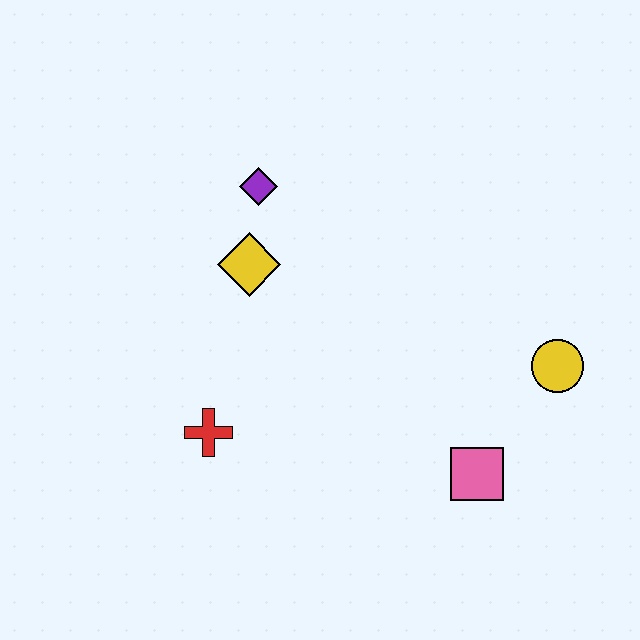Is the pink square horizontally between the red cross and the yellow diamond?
No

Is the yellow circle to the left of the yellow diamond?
No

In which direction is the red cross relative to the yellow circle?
The red cross is to the left of the yellow circle.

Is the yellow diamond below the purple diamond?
Yes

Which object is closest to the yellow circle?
The pink square is closest to the yellow circle.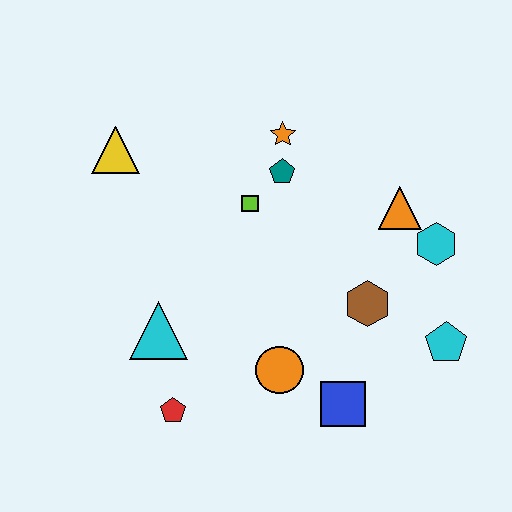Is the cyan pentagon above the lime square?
No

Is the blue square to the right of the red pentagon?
Yes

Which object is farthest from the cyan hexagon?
The yellow triangle is farthest from the cyan hexagon.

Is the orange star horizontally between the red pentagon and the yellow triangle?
No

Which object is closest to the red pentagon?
The cyan triangle is closest to the red pentagon.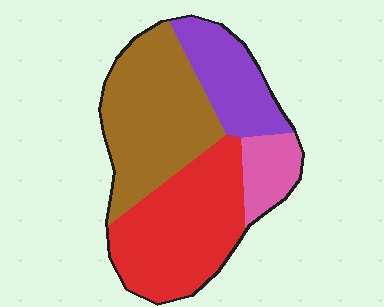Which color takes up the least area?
Pink, at roughly 10%.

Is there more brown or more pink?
Brown.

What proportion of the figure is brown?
Brown covers around 35% of the figure.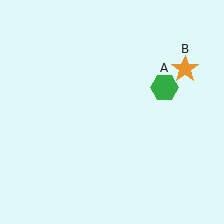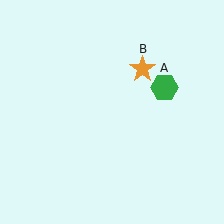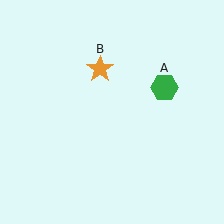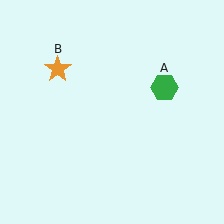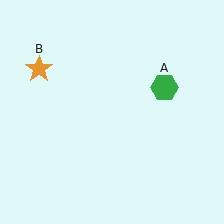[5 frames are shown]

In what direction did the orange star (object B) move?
The orange star (object B) moved left.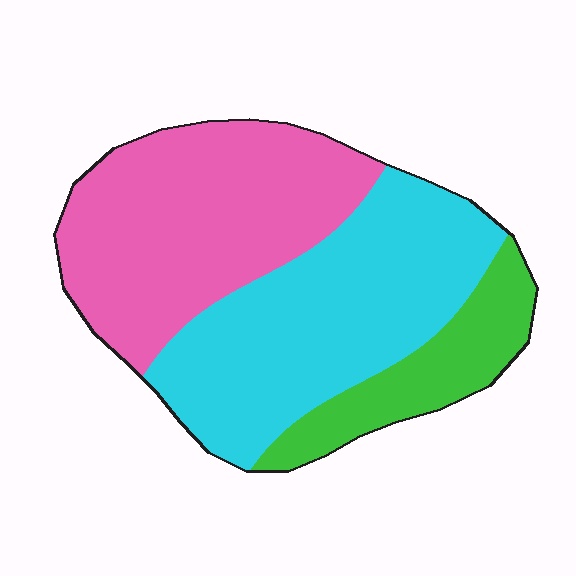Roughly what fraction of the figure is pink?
Pink covers about 40% of the figure.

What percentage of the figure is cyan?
Cyan takes up about two fifths (2/5) of the figure.